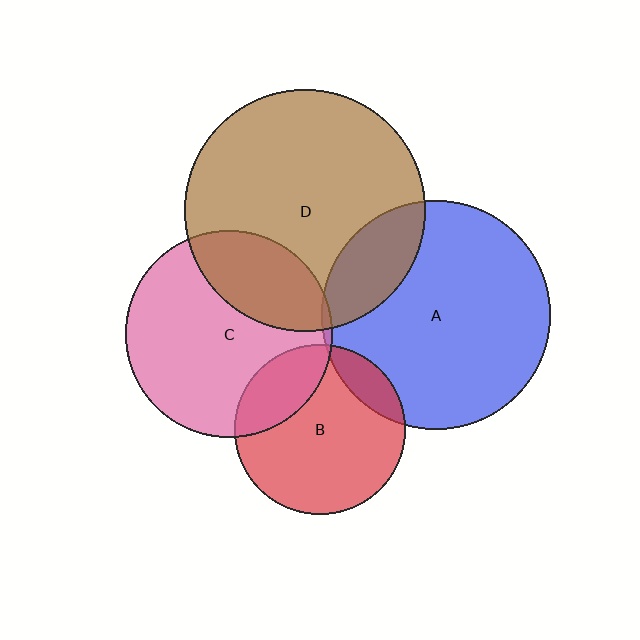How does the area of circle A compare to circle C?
Approximately 1.2 times.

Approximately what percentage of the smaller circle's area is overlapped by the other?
Approximately 25%.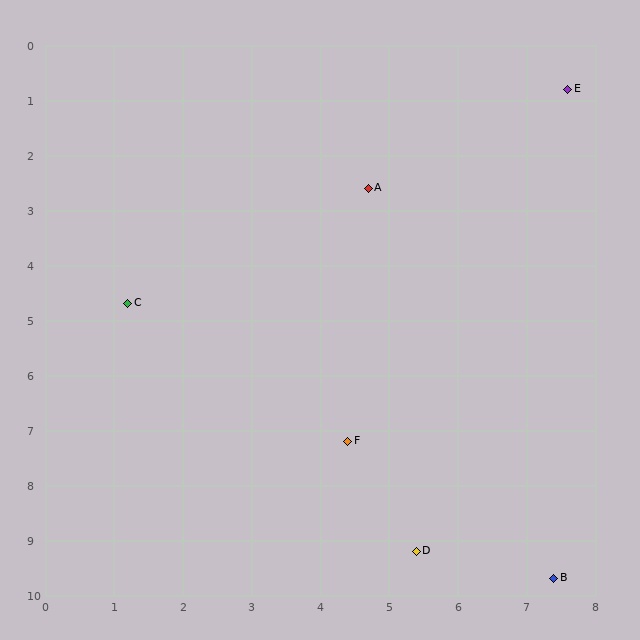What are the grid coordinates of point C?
Point C is at approximately (1.2, 4.7).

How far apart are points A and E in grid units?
Points A and E are about 3.4 grid units apart.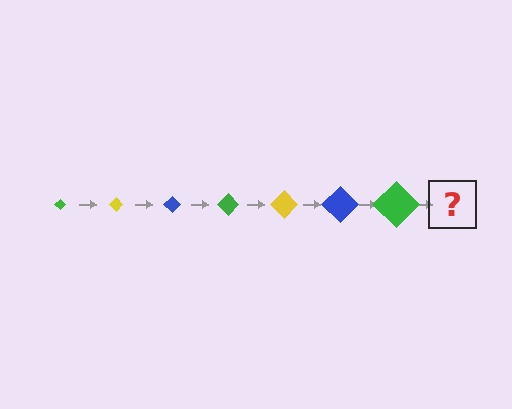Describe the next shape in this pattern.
It should be a yellow diamond, larger than the previous one.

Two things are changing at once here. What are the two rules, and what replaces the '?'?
The two rules are that the diamond grows larger each step and the color cycles through green, yellow, and blue. The '?' should be a yellow diamond, larger than the previous one.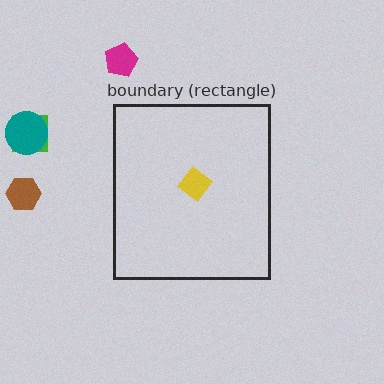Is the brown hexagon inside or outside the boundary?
Outside.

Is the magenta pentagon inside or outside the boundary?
Outside.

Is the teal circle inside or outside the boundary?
Outside.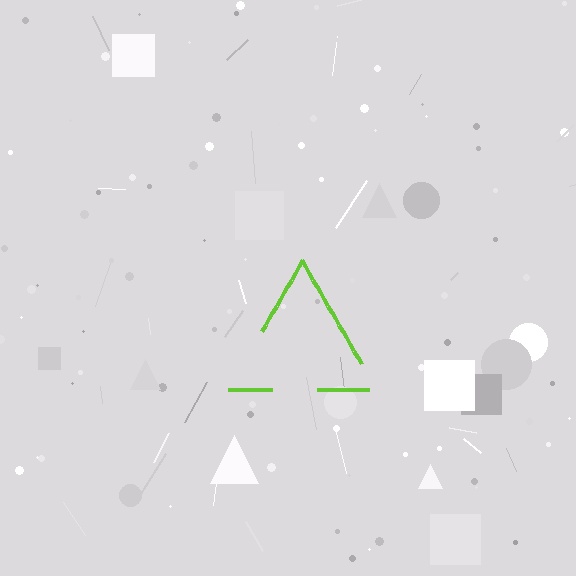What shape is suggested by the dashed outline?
The dashed outline suggests a triangle.